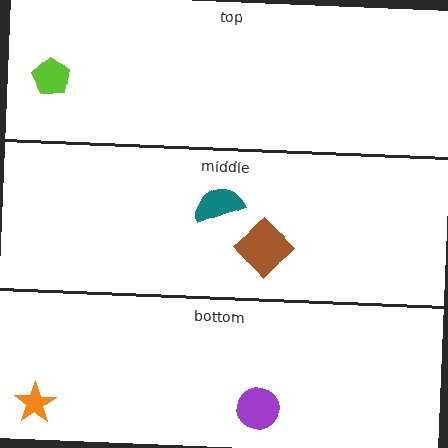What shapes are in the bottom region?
The purple circle, the orange star.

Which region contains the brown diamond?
The middle region.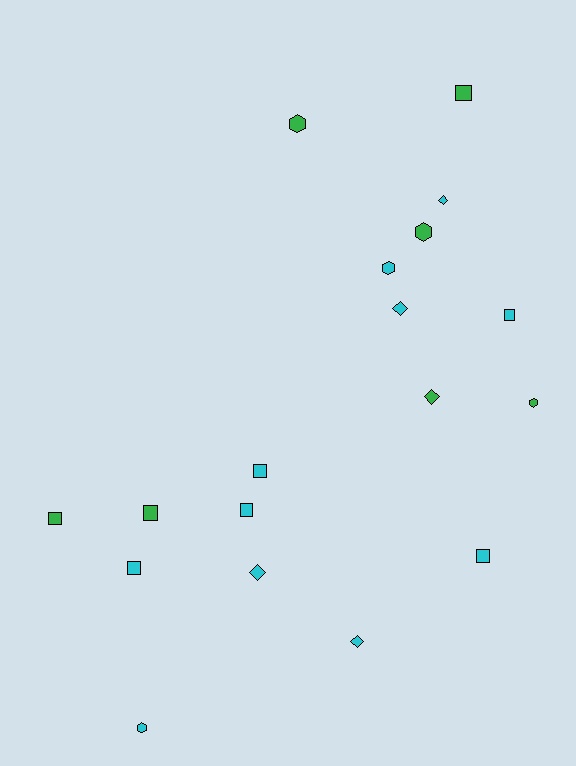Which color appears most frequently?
Cyan, with 11 objects.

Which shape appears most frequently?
Square, with 8 objects.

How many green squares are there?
There are 3 green squares.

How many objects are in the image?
There are 18 objects.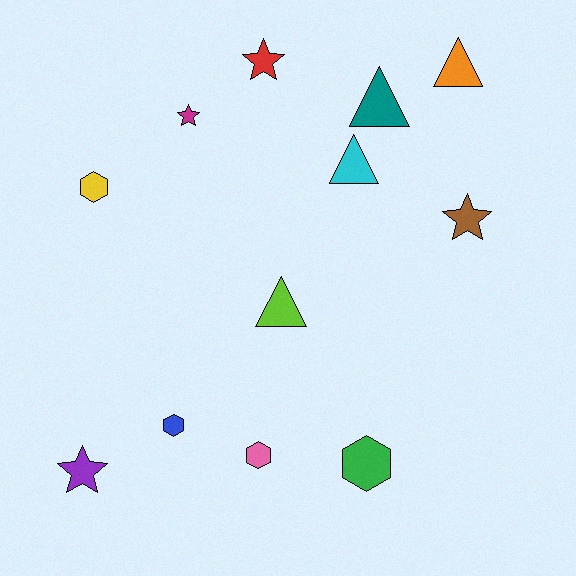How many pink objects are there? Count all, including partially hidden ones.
There is 1 pink object.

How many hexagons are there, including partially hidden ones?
There are 4 hexagons.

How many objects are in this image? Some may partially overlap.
There are 12 objects.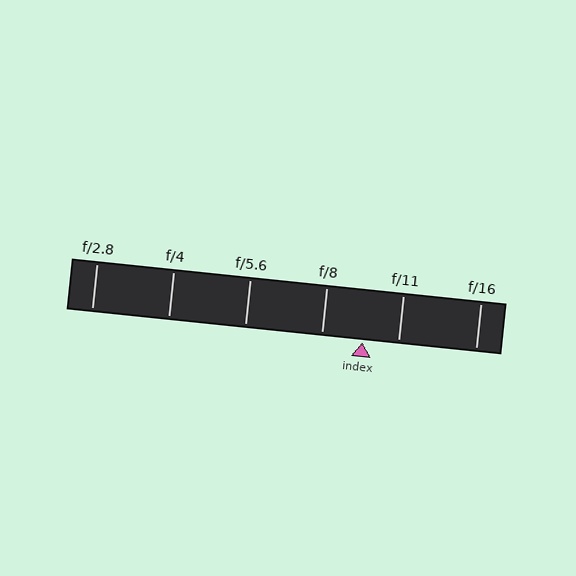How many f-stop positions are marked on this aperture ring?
There are 6 f-stop positions marked.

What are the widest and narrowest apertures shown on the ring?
The widest aperture shown is f/2.8 and the narrowest is f/16.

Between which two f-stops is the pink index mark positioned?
The index mark is between f/8 and f/11.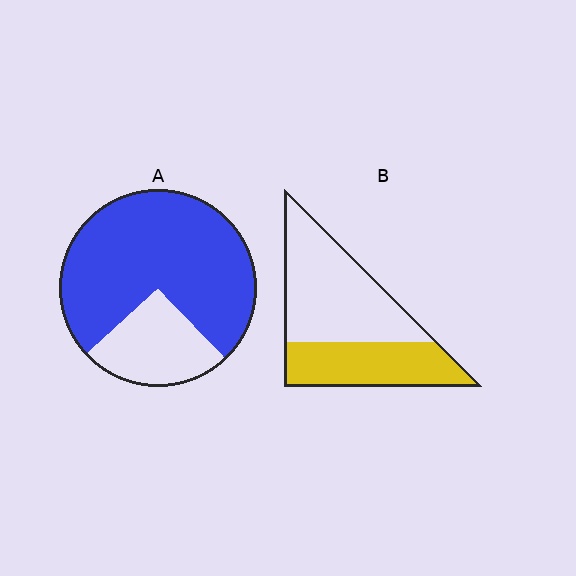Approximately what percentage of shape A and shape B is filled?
A is approximately 75% and B is approximately 40%.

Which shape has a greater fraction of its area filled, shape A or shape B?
Shape A.